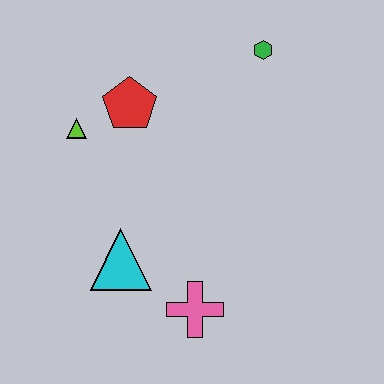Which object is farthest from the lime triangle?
The pink cross is farthest from the lime triangle.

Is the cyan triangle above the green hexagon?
No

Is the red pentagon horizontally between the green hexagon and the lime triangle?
Yes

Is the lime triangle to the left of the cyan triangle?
Yes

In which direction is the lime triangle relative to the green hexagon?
The lime triangle is to the left of the green hexagon.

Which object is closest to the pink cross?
The cyan triangle is closest to the pink cross.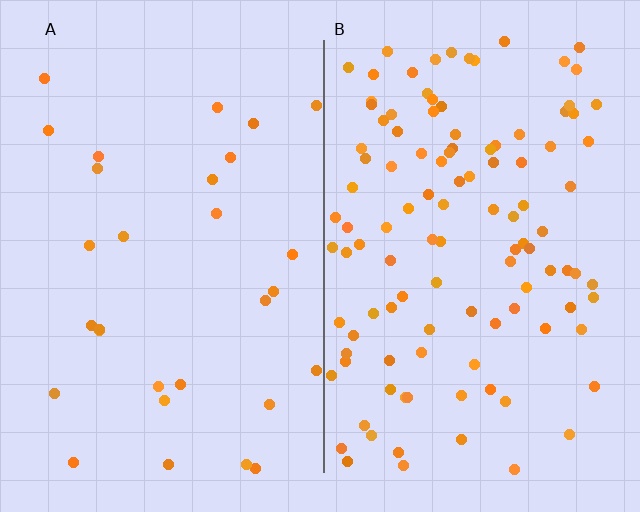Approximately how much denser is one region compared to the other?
Approximately 3.8× — region B over region A.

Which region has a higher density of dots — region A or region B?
B (the right).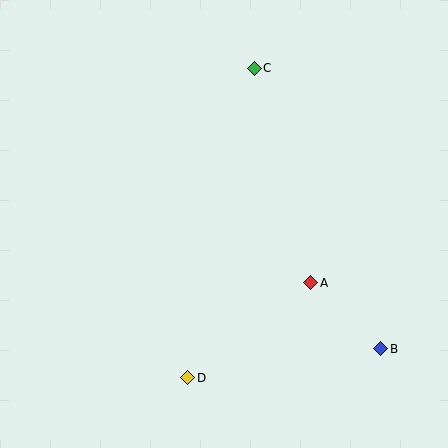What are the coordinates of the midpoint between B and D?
The midpoint between B and D is at (284, 363).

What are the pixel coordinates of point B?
Point B is at (381, 349).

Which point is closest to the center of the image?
Point A at (311, 283) is closest to the center.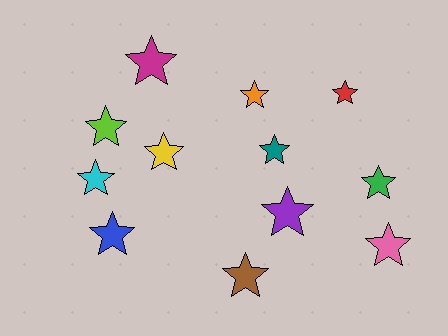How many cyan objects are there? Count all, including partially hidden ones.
There is 1 cyan object.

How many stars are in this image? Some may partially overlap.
There are 12 stars.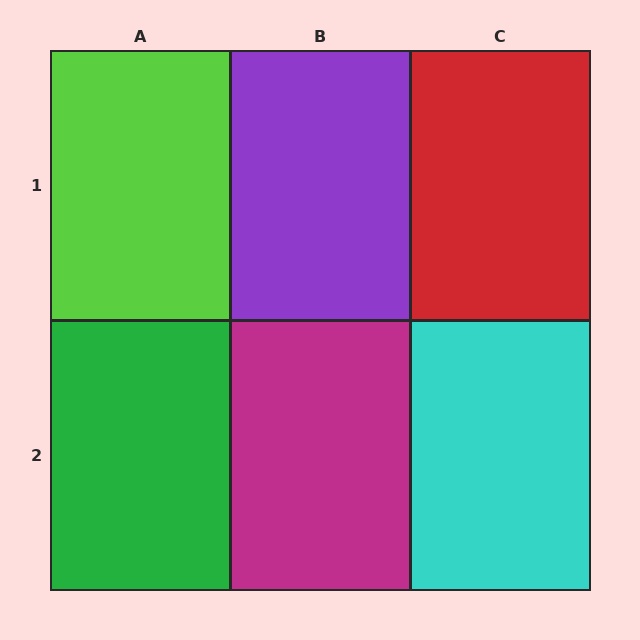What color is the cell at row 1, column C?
Red.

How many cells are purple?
1 cell is purple.